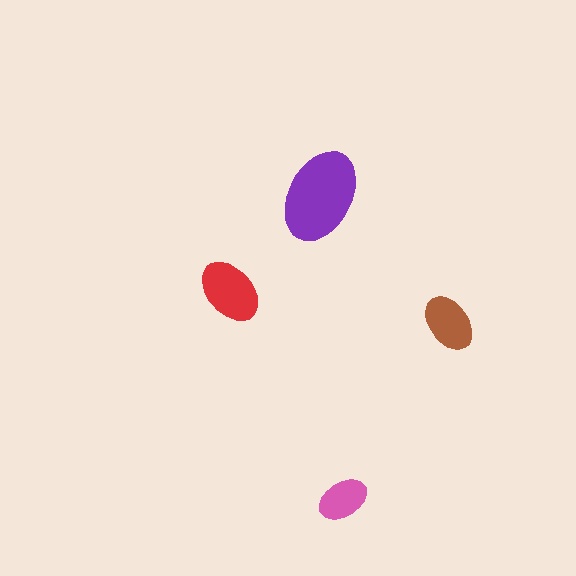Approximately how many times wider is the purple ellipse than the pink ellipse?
About 2 times wider.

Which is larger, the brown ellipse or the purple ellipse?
The purple one.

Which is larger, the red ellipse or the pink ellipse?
The red one.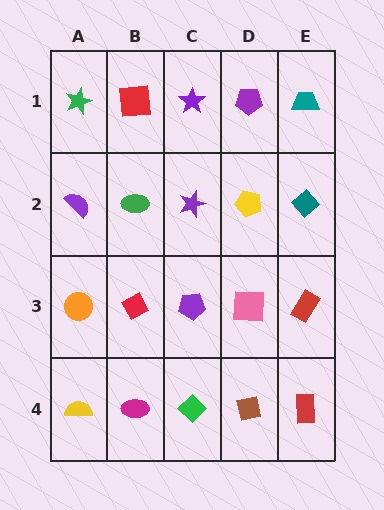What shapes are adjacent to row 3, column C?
A purple star (row 2, column C), a green diamond (row 4, column C), a red diamond (row 3, column B), a pink square (row 3, column D).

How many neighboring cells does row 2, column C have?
4.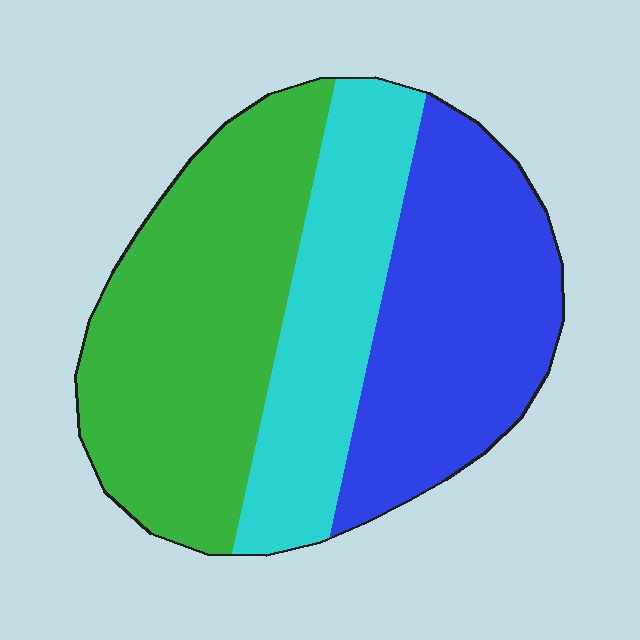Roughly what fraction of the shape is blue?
Blue covers 34% of the shape.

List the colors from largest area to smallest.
From largest to smallest: green, blue, cyan.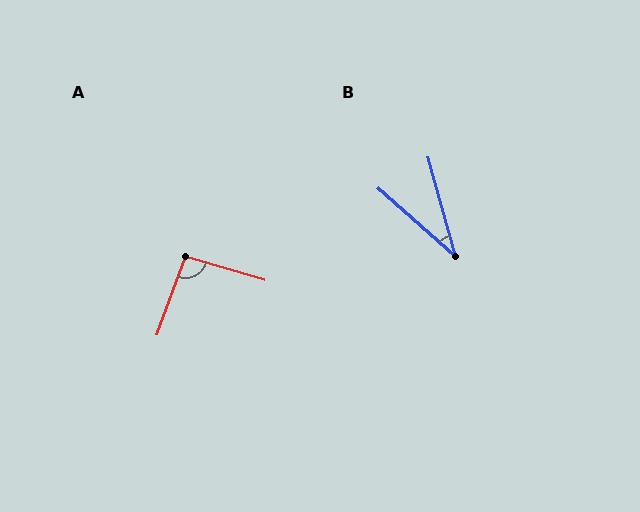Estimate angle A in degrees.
Approximately 94 degrees.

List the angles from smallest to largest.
B (33°), A (94°).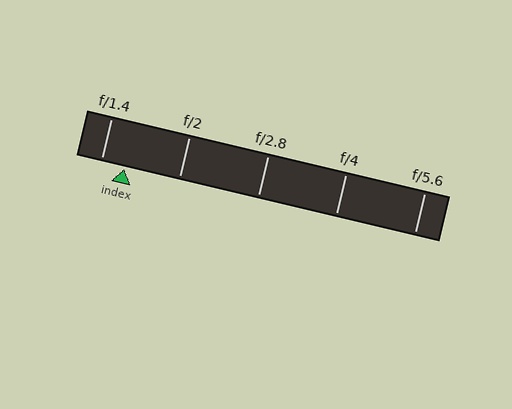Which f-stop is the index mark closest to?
The index mark is closest to f/1.4.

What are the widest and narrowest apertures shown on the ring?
The widest aperture shown is f/1.4 and the narrowest is f/5.6.